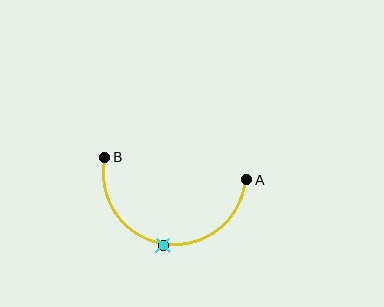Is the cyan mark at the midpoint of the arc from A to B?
Yes. The cyan mark lies on the arc at equal arc-length from both A and B — it is the arc midpoint.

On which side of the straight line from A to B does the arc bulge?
The arc bulges below the straight line connecting A and B.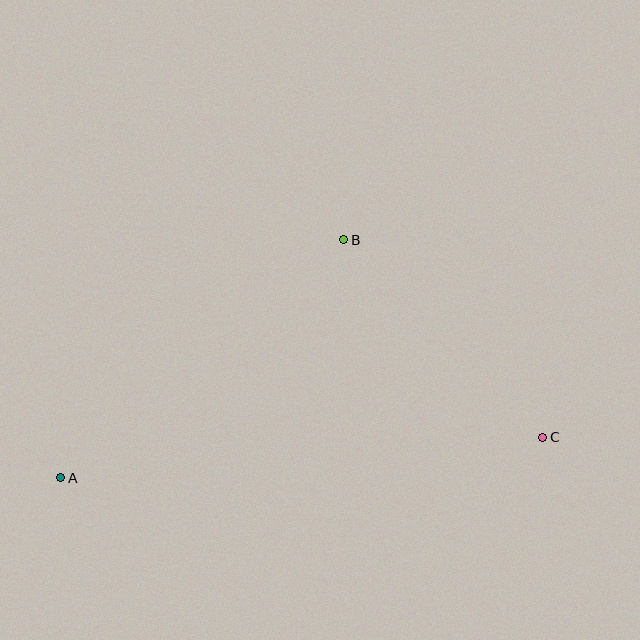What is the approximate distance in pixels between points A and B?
The distance between A and B is approximately 369 pixels.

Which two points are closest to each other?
Points B and C are closest to each other.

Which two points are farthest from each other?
Points A and C are farthest from each other.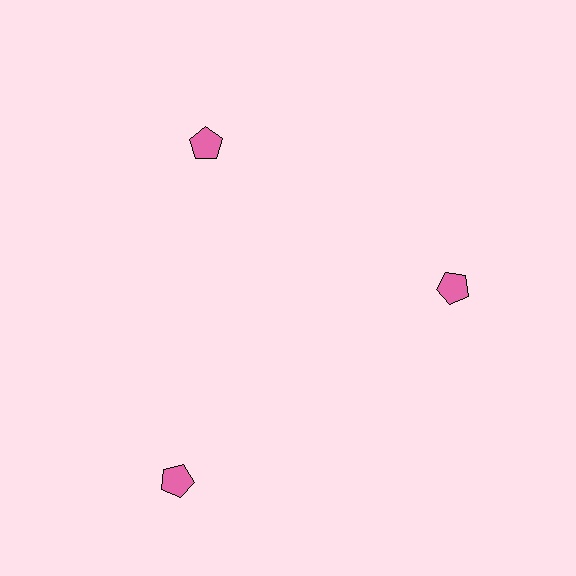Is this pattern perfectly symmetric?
No. The 3 pink pentagons are arranged in a ring, but one element near the 7 o'clock position is pushed outward from the center, breaking the 3-fold rotational symmetry.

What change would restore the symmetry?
The symmetry would be restored by moving it inward, back onto the ring so that all 3 pentagons sit at equal angles and equal distance from the center.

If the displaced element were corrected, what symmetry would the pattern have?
It would have 3-fold rotational symmetry — the pattern would map onto itself every 120 degrees.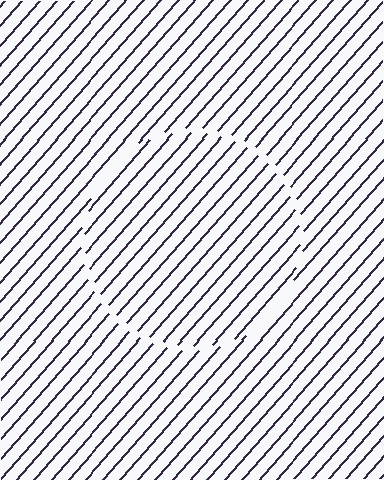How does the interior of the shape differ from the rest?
The interior of the shape contains the same grating, shifted by half a period — the contour is defined by the phase discontinuity where line-ends from the inner and outer gratings abut.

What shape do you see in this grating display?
An illusory circle. The interior of the shape contains the same grating, shifted by half a period — the contour is defined by the phase discontinuity where line-ends from the inner and outer gratings abut.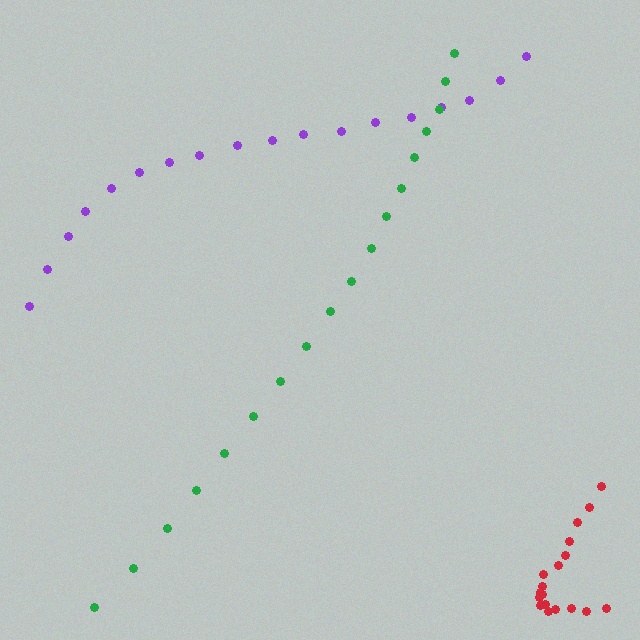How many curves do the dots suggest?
There are 3 distinct paths.